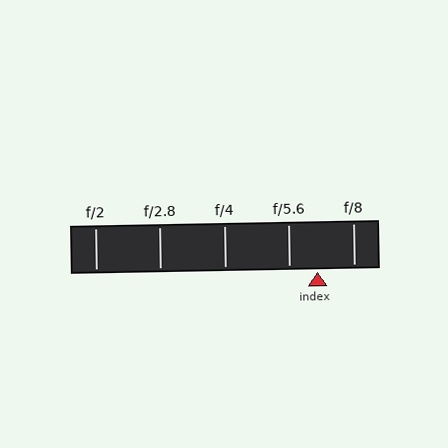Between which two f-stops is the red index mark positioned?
The index mark is between f/5.6 and f/8.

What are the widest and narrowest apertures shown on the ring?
The widest aperture shown is f/2 and the narrowest is f/8.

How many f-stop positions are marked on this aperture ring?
There are 5 f-stop positions marked.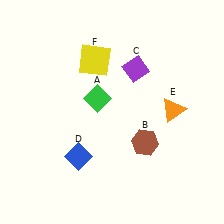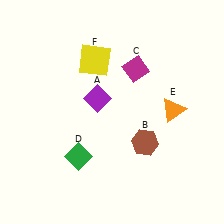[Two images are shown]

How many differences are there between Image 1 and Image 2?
There are 3 differences between the two images.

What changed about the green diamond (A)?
In Image 1, A is green. In Image 2, it changed to purple.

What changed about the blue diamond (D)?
In Image 1, D is blue. In Image 2, it changed to green.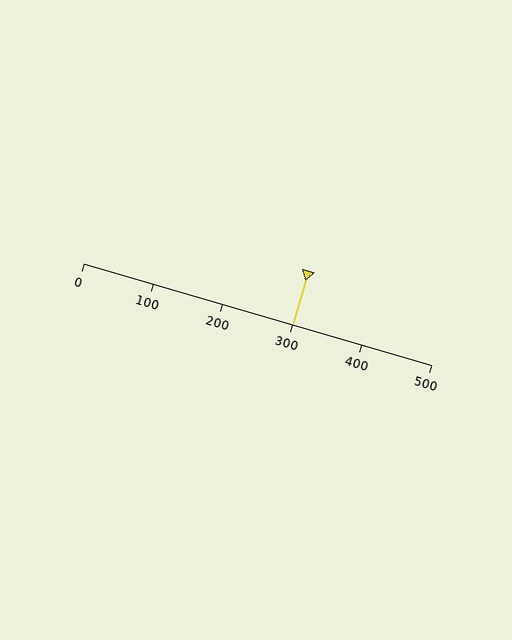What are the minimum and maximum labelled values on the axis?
The axis runs from 0 to 500.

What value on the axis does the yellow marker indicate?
The marker indicates approximately 300.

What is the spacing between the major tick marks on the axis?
The major ticks are spaced 100 apart.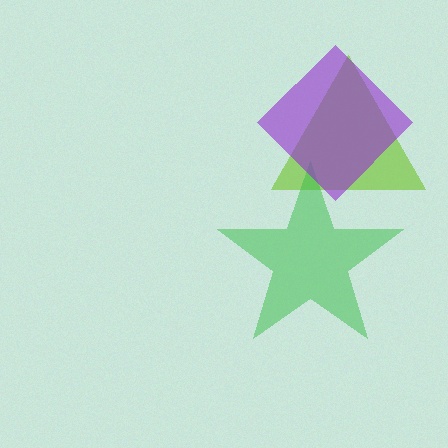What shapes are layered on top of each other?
The layered shapes are: a lime triangle, a green star, a purple diamond.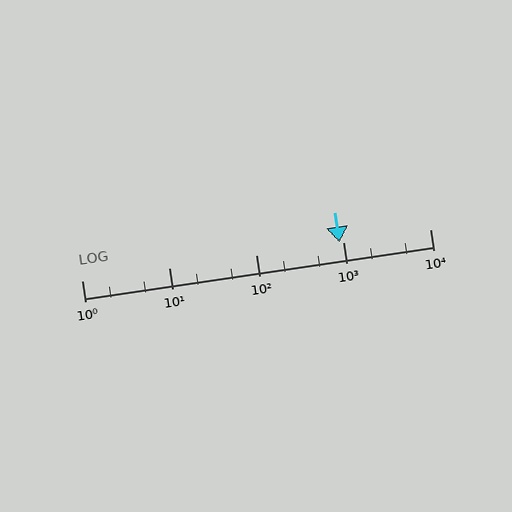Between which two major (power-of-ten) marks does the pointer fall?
The pointer is between 100 and 1000.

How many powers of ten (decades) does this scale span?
The scale spans 4 decades, from 1 to 10000.